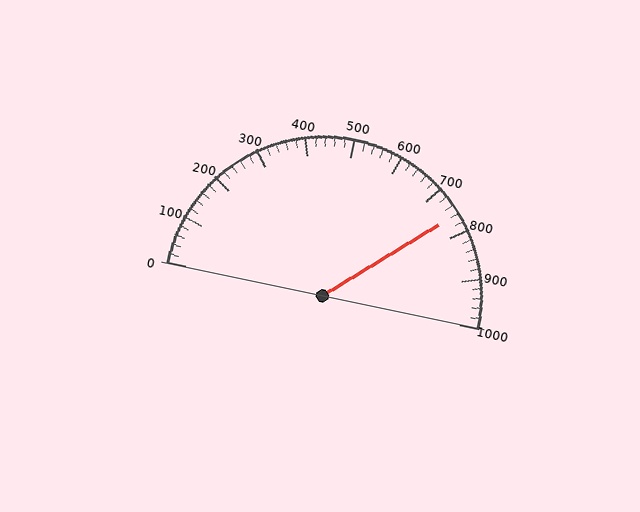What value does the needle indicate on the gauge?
The needle indicates approximately 760.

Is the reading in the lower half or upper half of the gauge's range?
The reading is in the upper half of the range (0 to 1000).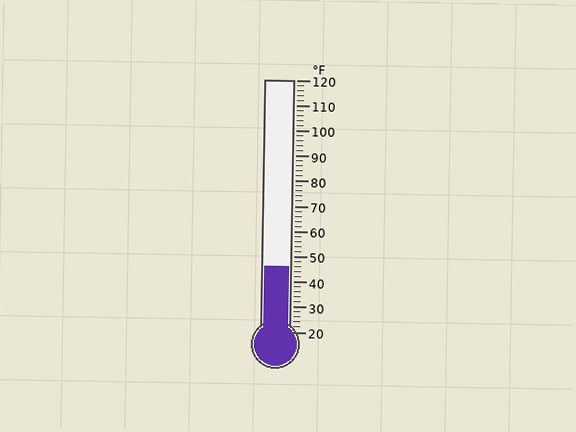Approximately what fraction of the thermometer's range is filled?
The thermometer is filled to approximately 25% of its range.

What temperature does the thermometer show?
The thermometer shows approximately 46°F.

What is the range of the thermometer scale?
The thermometer scale ranges from 20°F to 120°F.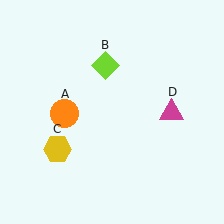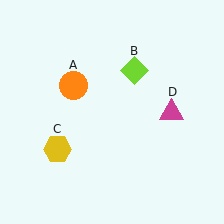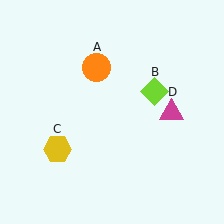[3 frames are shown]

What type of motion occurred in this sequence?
The orange circle (object A), lime diamond (object B) rotated clockwise around the center of the scene.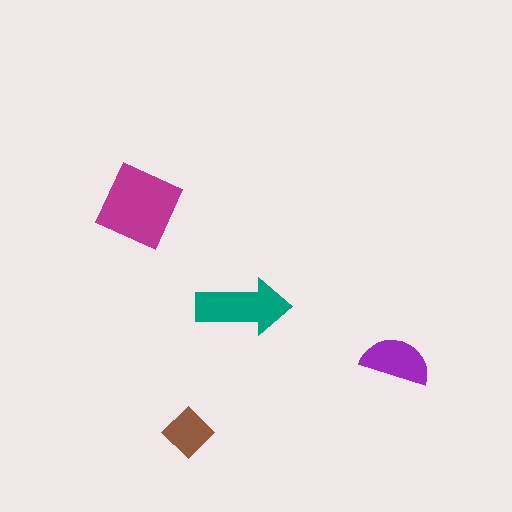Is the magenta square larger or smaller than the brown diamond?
Larger.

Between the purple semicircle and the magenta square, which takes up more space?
The magenta square.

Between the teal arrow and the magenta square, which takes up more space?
The magenta square.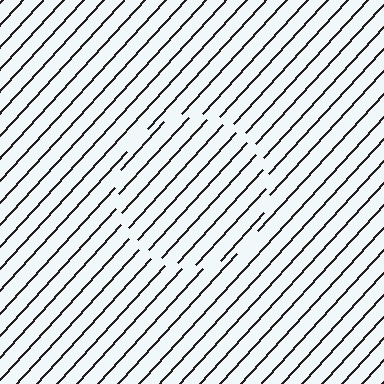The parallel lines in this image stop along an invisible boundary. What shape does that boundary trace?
An illusory circle. The interior of the shape contains the same grating, shifted by half a period — the contour is defined by the phase discontinuity where line-ends from the inner and outer gratings abut.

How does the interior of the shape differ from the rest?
The interior of the shape contains the same grating, shifted by half a period — the contour is defined by the phase discontinuity where line-ends from the inner and outer gratings abut.